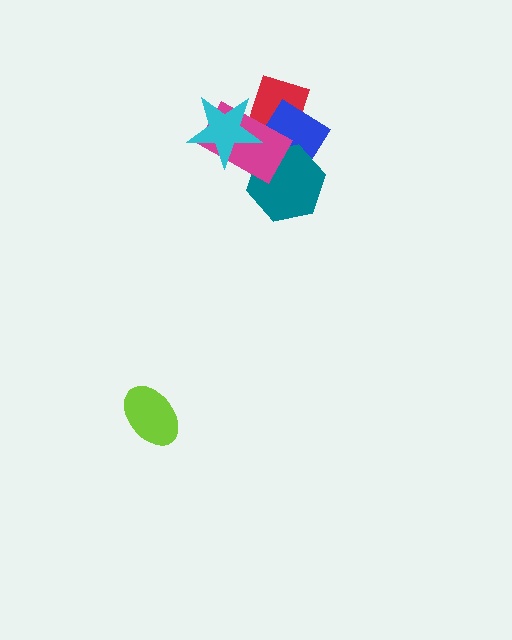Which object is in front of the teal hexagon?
The magenta rectangle is in front of the teal hexagon.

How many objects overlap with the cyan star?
2 objects overlap with the cyan star.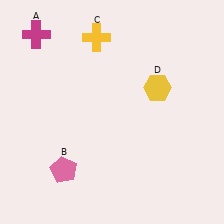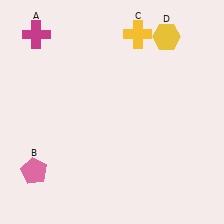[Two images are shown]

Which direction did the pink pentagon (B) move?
The pink pentagon (B) moved left.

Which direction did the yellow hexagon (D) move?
The yellow hexagon (D) moved up.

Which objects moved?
The objects that moved are: the pink pentagon (B), the yellow cross (C), the yellow hexagon (D).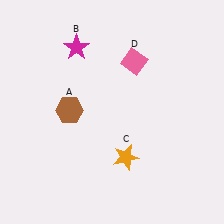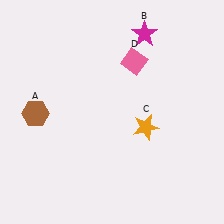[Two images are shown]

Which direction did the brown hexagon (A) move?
The brown hexagon (A) moved left.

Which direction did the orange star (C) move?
The orange star (C) moved up.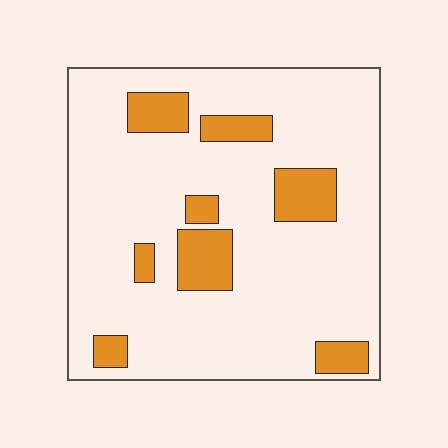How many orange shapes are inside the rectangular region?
8.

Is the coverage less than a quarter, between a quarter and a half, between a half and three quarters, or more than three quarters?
Less than a quarter.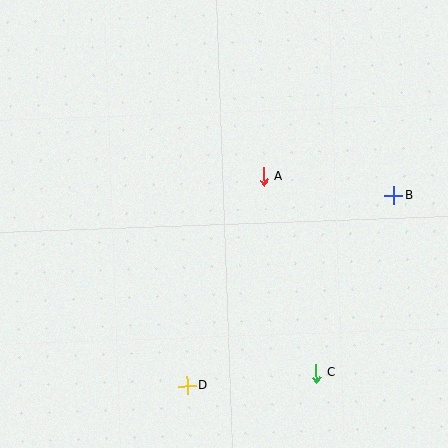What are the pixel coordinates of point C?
Point C is at (316, 373).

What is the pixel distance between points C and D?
The distance between C and D is 130 pixels.